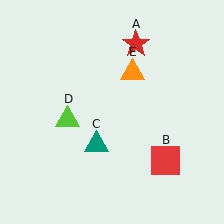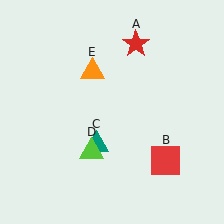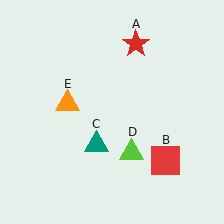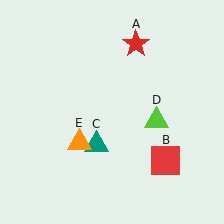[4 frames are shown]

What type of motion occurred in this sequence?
The lime triangle (object D), orange triangle (object E) rotated counterclockwise around the center of the scene.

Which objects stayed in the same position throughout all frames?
Red star (object A) and red square (object B) and teal triangle (object C) remained stationary.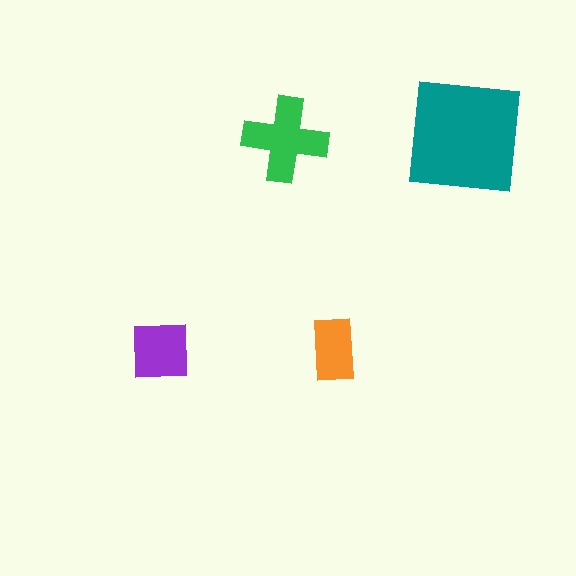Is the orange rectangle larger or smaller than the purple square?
Smaller.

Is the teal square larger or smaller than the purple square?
Larger.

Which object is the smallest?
The orange rectangle.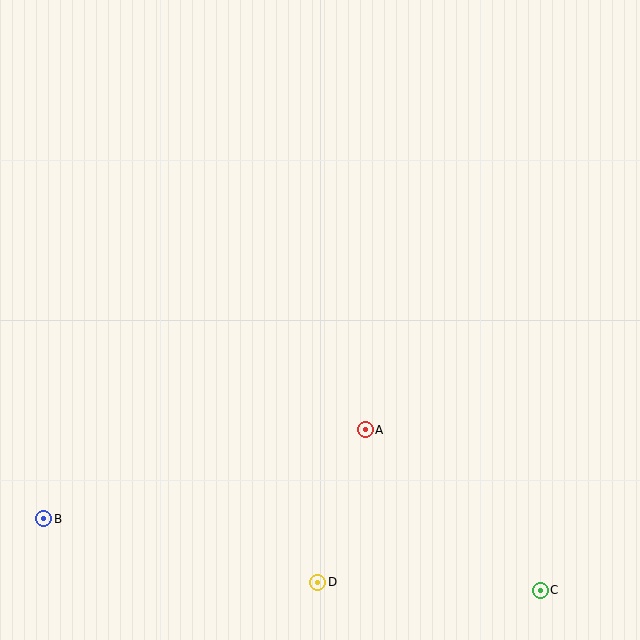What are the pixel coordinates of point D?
Point D is at (318, 582).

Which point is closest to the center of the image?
Point A at (365, 430) is closest to the center.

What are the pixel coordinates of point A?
Point A is at (365, 430).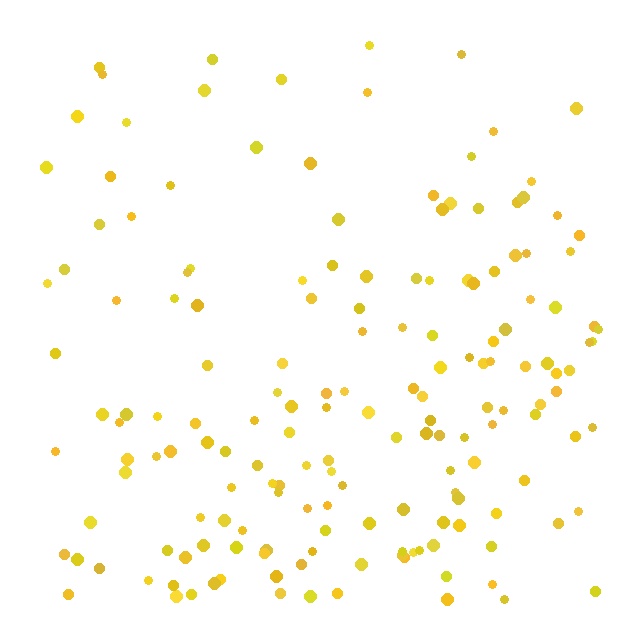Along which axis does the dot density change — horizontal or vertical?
Vertical.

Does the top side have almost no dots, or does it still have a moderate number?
Still a moderate number, just noticeably fewer than the bottom.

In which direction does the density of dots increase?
From top to bottom, with the bottom side densest.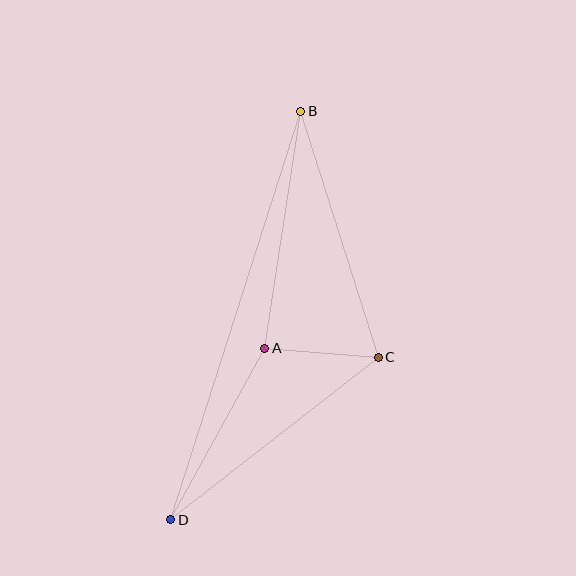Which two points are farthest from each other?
Points B and D are farthest from each other.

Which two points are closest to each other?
Points A and C are closest to each other.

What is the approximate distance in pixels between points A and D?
The distance between A and D is approximately 195 pixels.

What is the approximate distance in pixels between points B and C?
The distance between B and C is approximately 258 pixels.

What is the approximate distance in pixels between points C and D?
The distance between C and D is approximately 263 pixels.